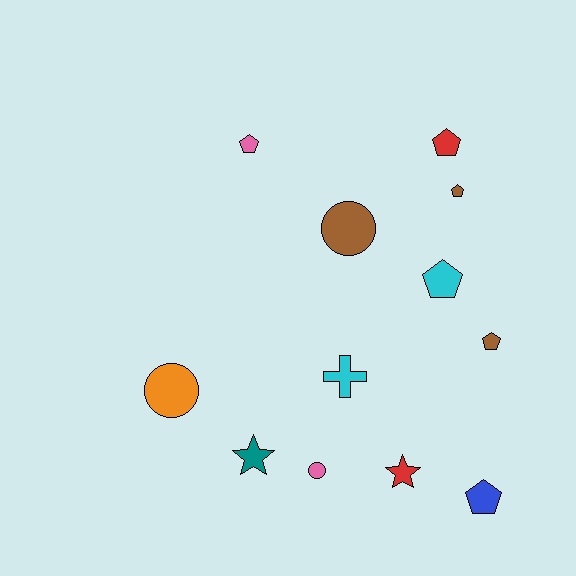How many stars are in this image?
There are 2 stars.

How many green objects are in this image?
There are no green objects.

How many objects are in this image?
There are 12 objects.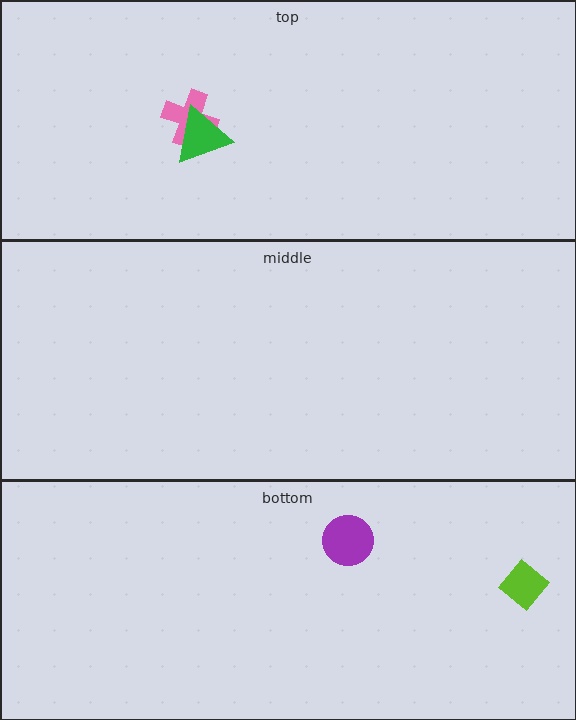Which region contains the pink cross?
The top region.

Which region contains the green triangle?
The top region.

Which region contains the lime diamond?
The bottom region.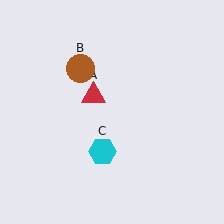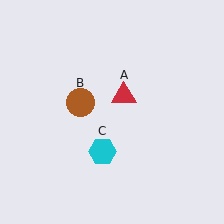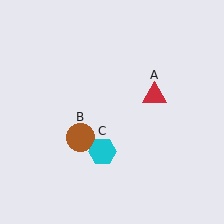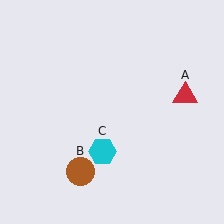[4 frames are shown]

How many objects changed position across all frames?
2 objects changed position: red triangle (object A), brown circle (object B).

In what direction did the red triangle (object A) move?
The red triangle (object A) moved right.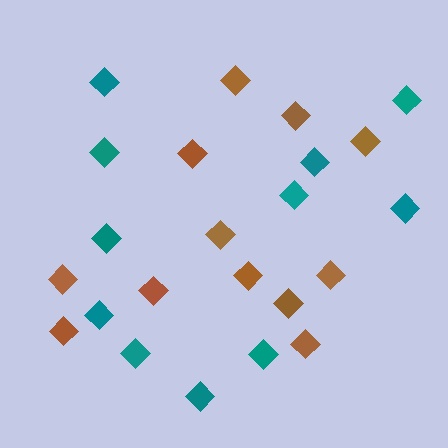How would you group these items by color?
There are 2 groups: one group of brown diamonds (12) and one group of teal diamonds (11).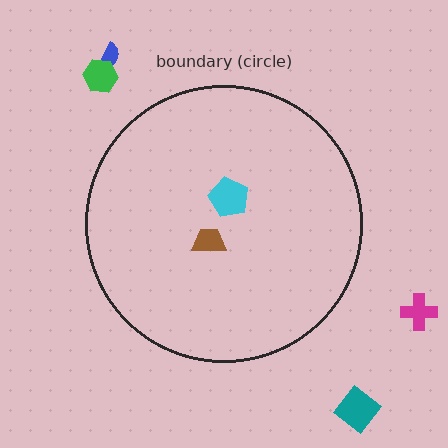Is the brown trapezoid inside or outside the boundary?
Inside.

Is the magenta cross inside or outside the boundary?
Outside.